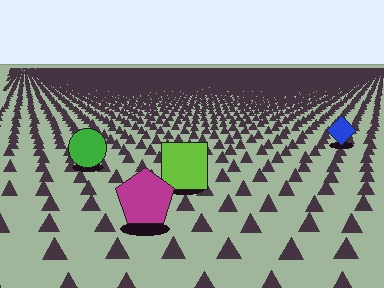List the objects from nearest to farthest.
From nearest to farthest: the magenta pentagon, the lime square, the green circle, the blue diamond.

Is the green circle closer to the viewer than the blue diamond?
Yes. The green circle is closer — you can tell from the texture gradient: the ground texture is coarser near it.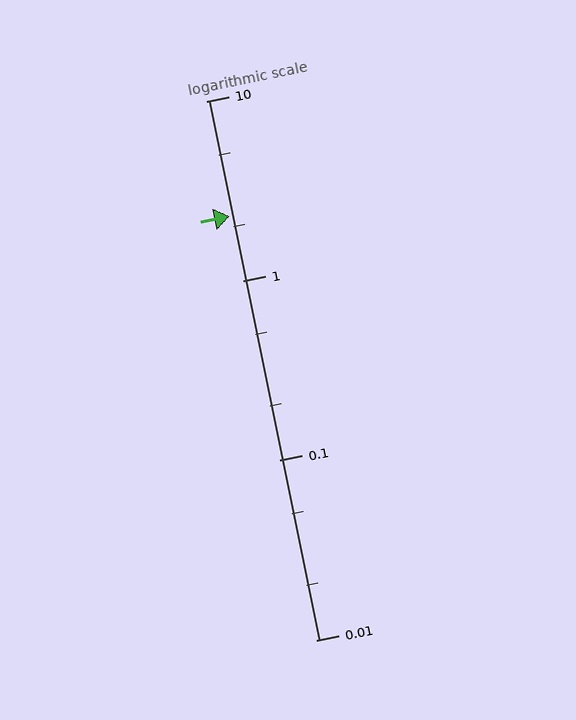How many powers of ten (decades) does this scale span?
The scale spans 3 decades, from 0.01 to 10.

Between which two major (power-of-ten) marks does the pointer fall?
The pointer is between 1 and 10.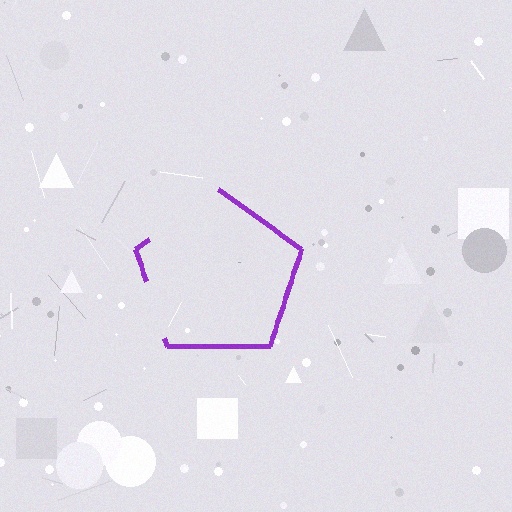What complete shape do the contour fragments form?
The contour fragments form a pentagon.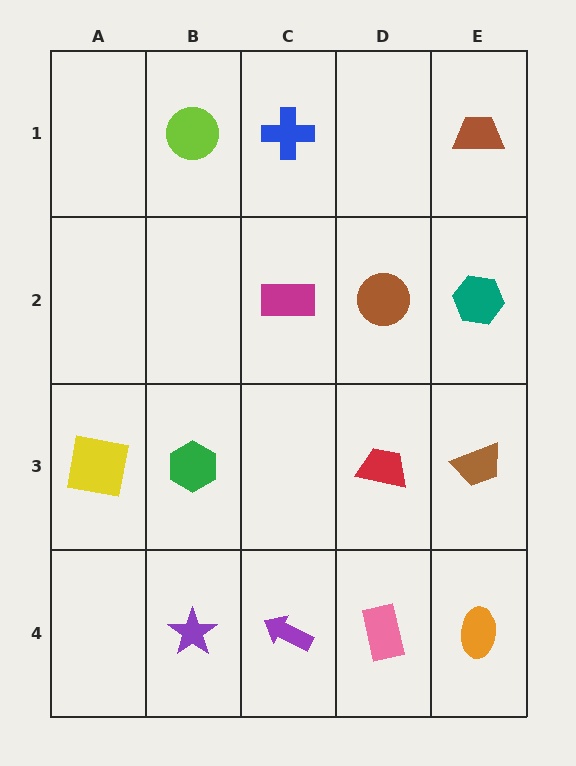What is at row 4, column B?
A purple star.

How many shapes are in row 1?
3 shapes.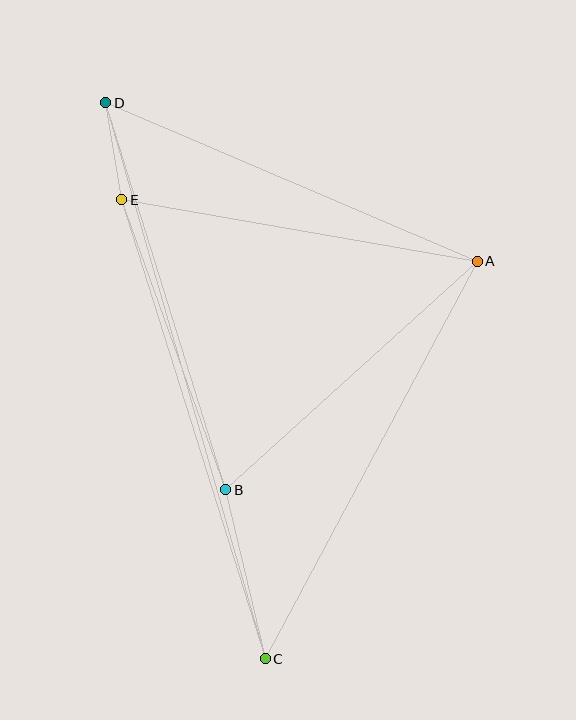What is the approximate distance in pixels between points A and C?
The distance between A and C is approximately 450 pixels.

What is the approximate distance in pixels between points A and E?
The distance between A and E is approximately 361 pixels.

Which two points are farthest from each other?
Points C and D are farthest from each other.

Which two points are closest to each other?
Points D and E are closest to each other.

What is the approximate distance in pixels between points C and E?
The distance between C and E is approximately 481 pixels.